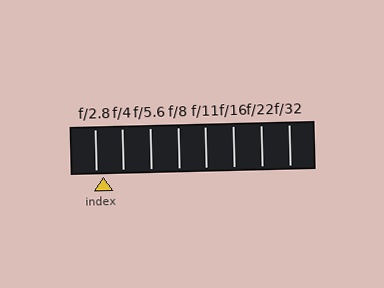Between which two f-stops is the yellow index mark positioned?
The index mark is between f/2.8 and f/4.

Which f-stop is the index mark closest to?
The index mark is closest to f/2.8.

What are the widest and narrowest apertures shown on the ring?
The widest aperture shown is f/2.8 and the narrowest is f/32.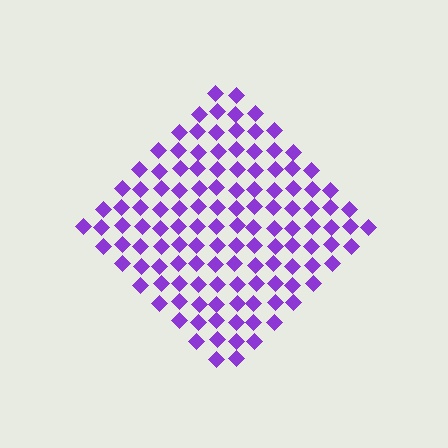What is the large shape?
The large shape is a diamond.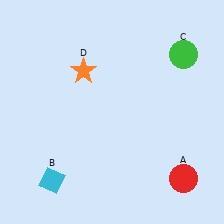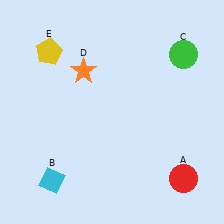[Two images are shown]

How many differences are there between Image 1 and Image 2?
There is 1 difference between the two images.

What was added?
A yellow pentagon (E) was added in Image 2.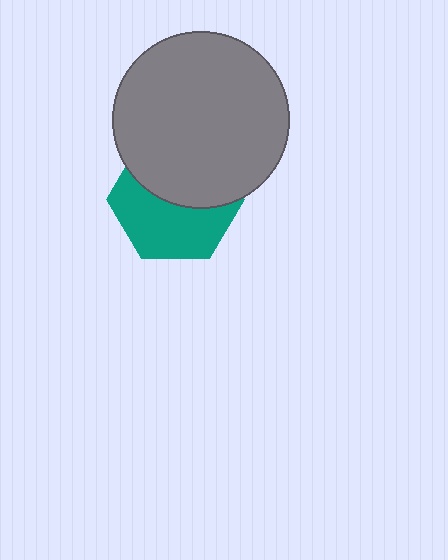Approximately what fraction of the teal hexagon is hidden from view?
Roughly 48% of the teal hexagon is hidden behind the gray circle.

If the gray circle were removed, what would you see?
You would see the complete teal hexagon.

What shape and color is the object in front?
The object in front is a gray circle.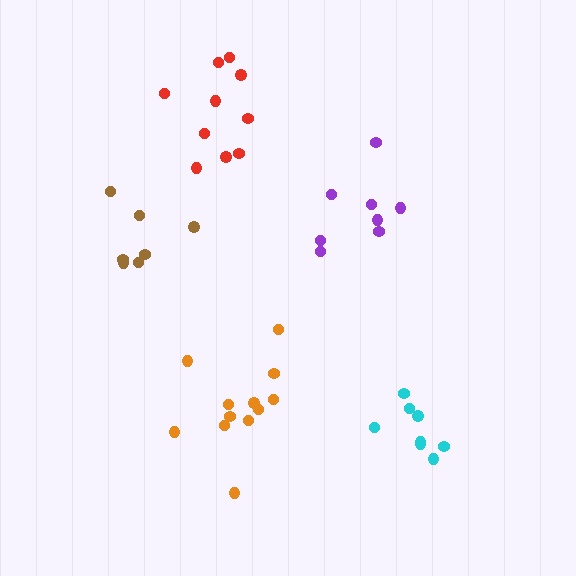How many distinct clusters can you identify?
There are 5 distinct clusters.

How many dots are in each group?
Group 1: 8 dots, Group 2: 7 dots, Group 3: 8 dots, Group 4: 10 dots, Group 5: 12 dots (45 total).